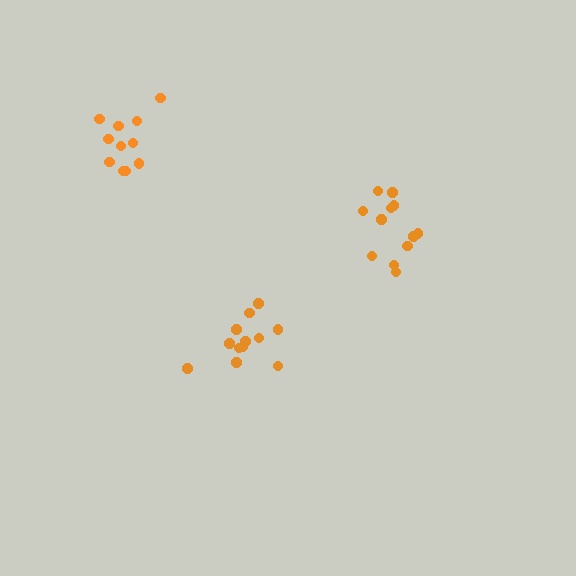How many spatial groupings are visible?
There are 3 spatial groupings.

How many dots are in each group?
Group 1: 12 dots, Group 2: 11 dots, Group 3: 12 dots (35 total).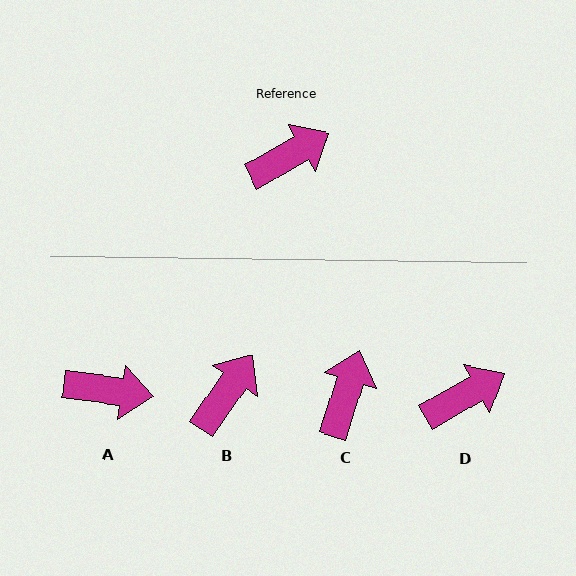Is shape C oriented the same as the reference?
No, it is off by about 43 degrees.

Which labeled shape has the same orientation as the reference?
D.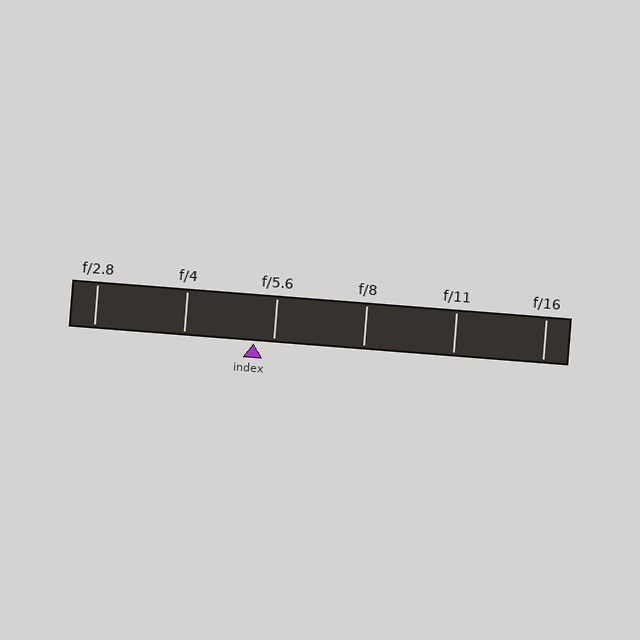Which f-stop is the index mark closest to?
The index mark is closest to f/5.6.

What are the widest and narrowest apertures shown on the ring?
The widest aperture shown is f/2.8 and the narrowest is f/16.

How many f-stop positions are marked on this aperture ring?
There are 6 f-stop positions marked.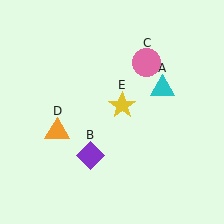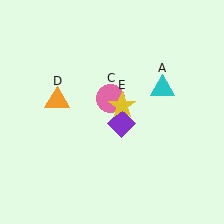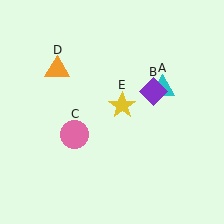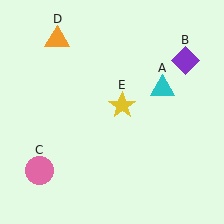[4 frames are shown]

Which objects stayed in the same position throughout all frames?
Cyan triangle (object A) and yellow star (object E) remained stationary.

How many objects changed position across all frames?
3 objects changed position: purple diamond (object B), pink circle (object C), orange triangle (object D).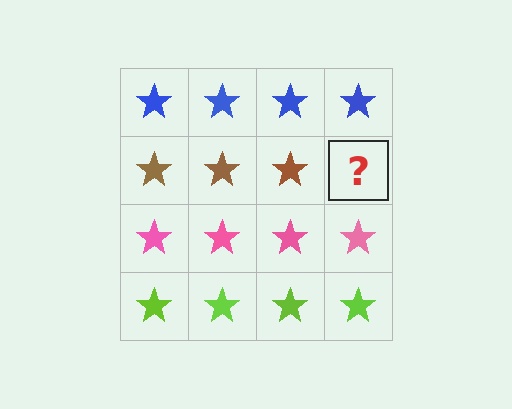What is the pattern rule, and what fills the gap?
The rule is that each row has a consistent color. The gap should be filled with a brown star.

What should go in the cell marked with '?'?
The missing cell should contain a brown star.